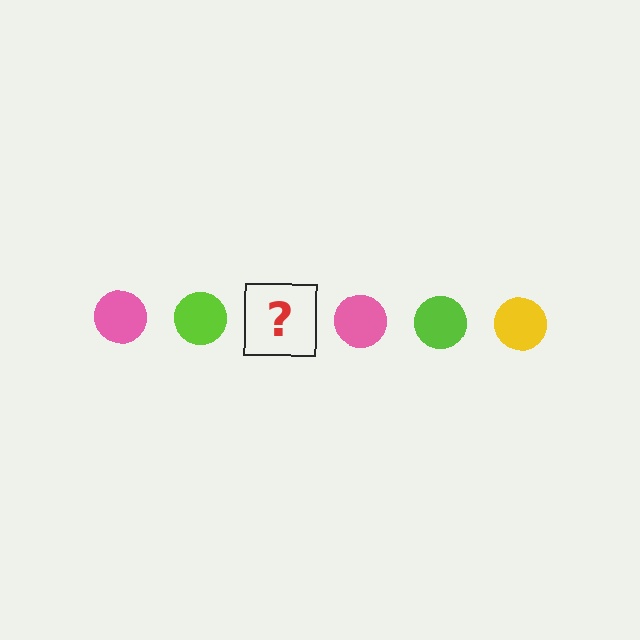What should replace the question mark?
The question mark should be replaced with a yellow circle.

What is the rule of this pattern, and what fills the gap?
The rule is that the pattern cycles through pink, lime, yellow circles. The gap should be filled with a yellow circle.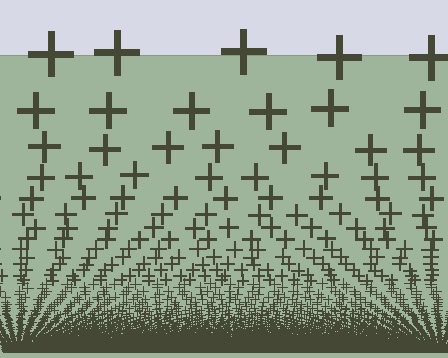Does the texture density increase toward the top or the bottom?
Density increases toward the bottom.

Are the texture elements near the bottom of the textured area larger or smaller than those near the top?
Smaller. The gradient is inverted — elements near the bottom are smaller and denser.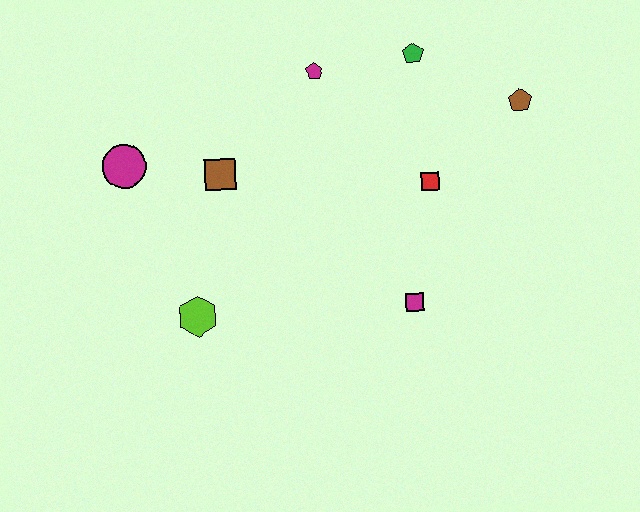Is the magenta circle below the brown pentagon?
Yes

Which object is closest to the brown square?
The magenta circle is closest to the brown square.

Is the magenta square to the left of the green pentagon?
Yes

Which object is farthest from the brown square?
The brown pentagon is farthest from the brown square.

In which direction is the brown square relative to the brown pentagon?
The brown square is to the left of the brown pentagon.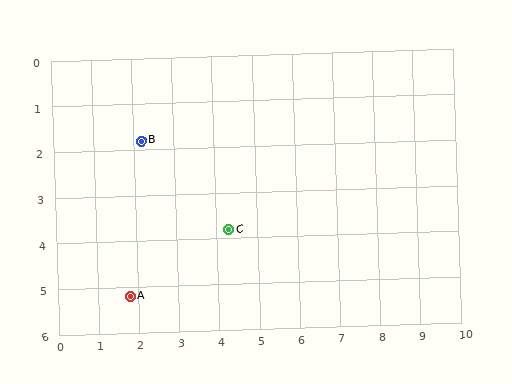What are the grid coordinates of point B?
Point B is at approximately (2.2, 1.8).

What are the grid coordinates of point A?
Point A is at approximately (1.8, 5.2).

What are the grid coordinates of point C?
Point C is at approximately (4.3, 3.8).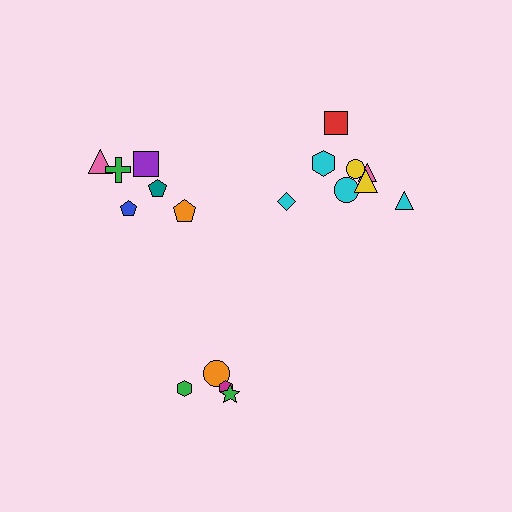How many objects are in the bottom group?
There are 4 objects.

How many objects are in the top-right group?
There are 8 objects.